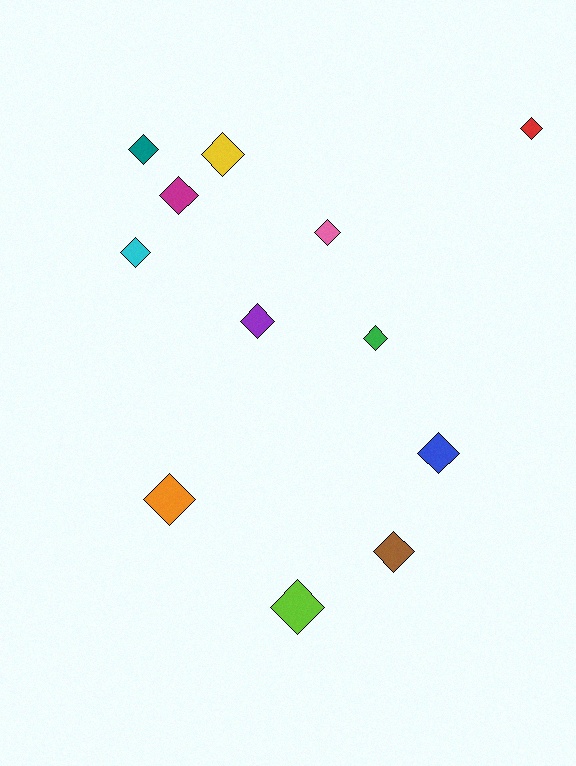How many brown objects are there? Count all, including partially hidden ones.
There is 1 brown object.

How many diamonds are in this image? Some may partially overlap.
There are 12 diamonds.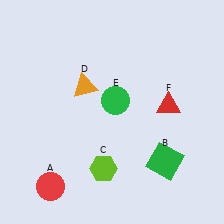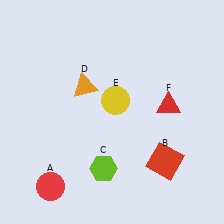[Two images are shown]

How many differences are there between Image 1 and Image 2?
There are 2 differences between the two images.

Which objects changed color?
B changed from green to red. E changed from green to yellow.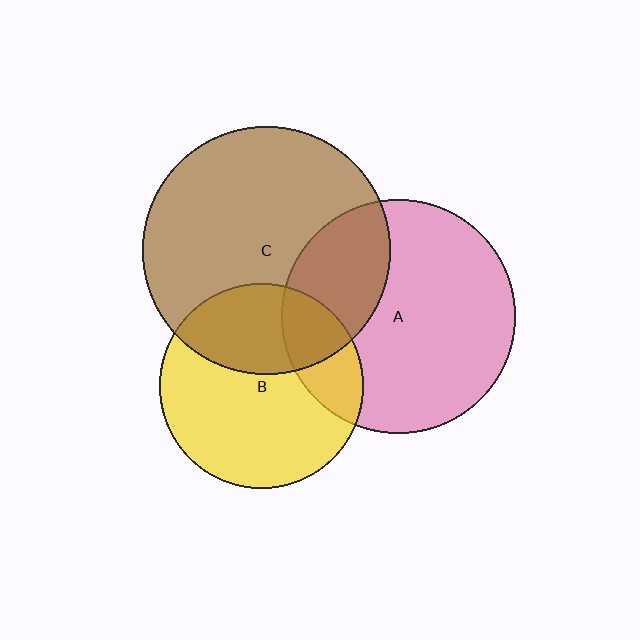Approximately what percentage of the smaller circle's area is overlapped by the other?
Approximately 35%.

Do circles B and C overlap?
Yes.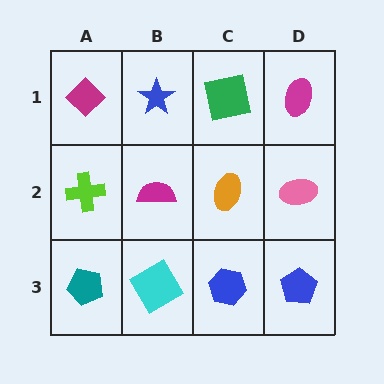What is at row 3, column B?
A cyan diamond.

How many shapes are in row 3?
4 shapes.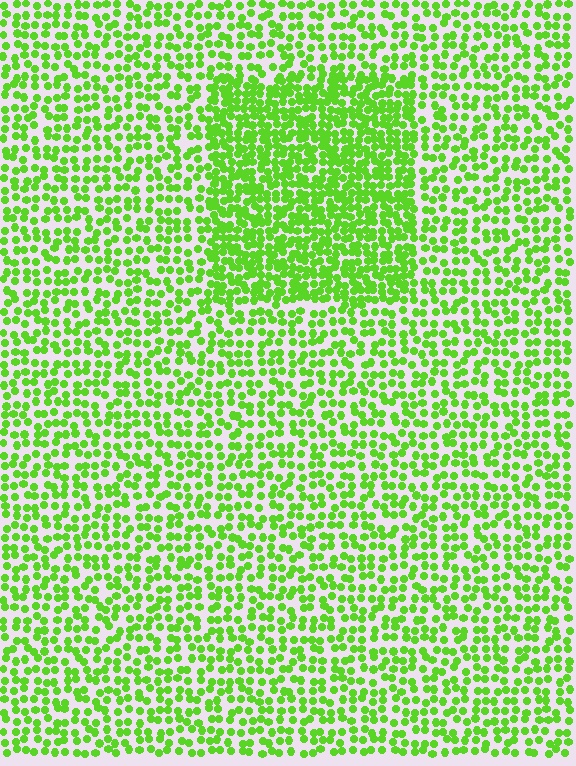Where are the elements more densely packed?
The elements are more densely packed inside the rectangle boundary.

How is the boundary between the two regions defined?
The boundary is defined by a change in element density (approximately 1.8x ratio). All elements are the same color, size, and shape.